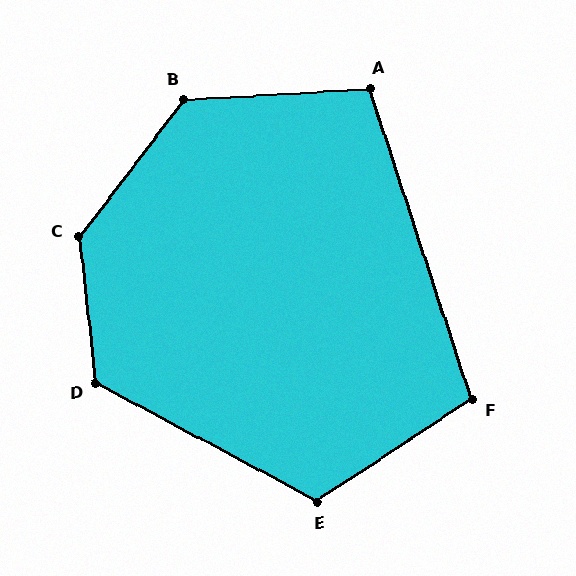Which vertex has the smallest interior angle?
A, at approximately 105 degrees.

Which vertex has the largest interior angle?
C, at approximately 136 degrees.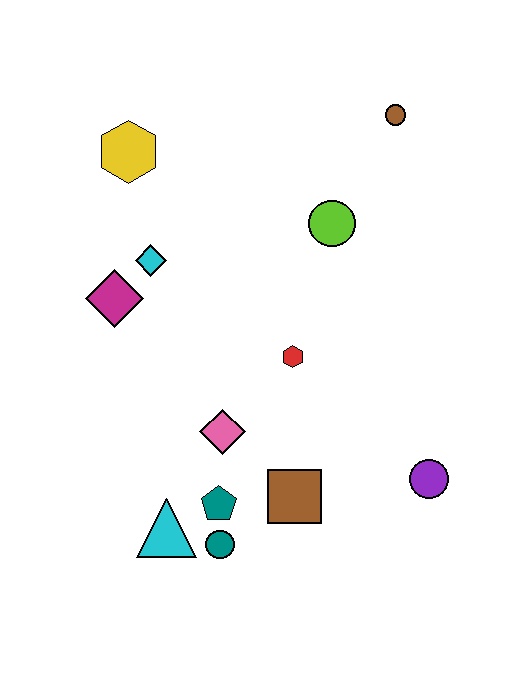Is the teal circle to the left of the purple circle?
Yes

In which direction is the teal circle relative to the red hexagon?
The teal circle is below the red hexagon.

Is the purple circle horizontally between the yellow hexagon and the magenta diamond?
No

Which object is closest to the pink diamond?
The teal pentagon is closest to the pink diamond.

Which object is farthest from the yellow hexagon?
The purple circle is farthest from the yellow hexagon.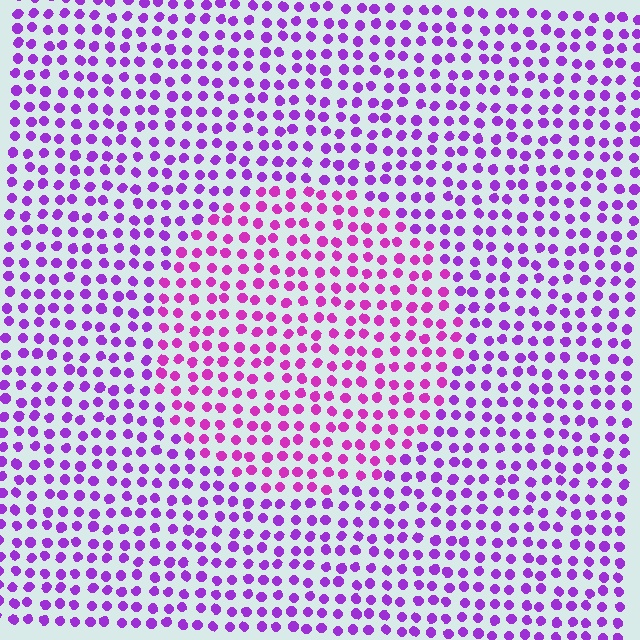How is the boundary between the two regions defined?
The boundary is defined purely by a slight shift in hue (about 28 degrees). Spacing, size, and orientation are identical on both sides.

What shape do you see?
I see a circle.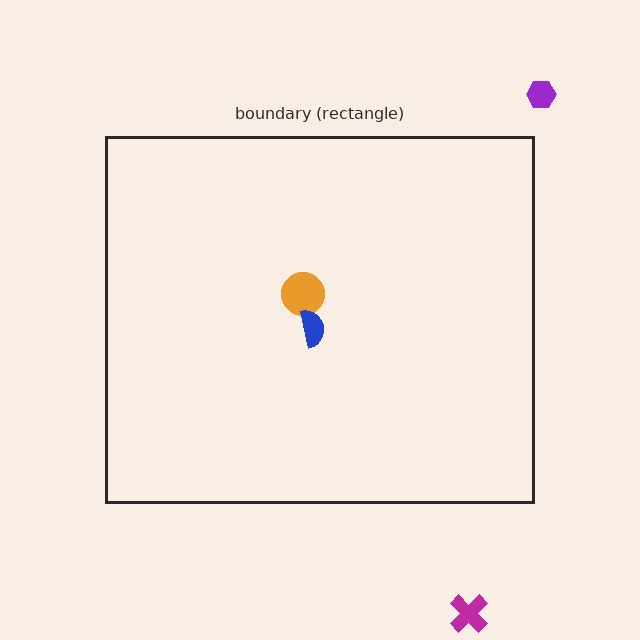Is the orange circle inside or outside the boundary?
Inside.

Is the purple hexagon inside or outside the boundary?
Outside.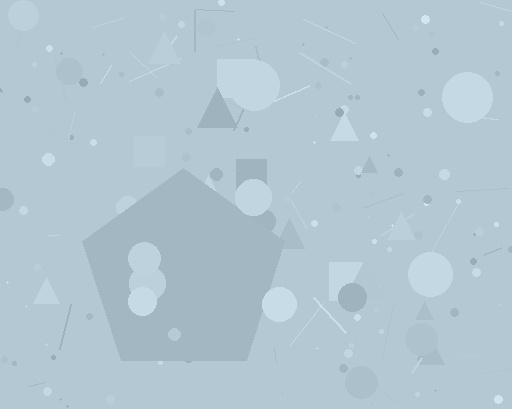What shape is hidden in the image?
A pentagon is hidden in the image.